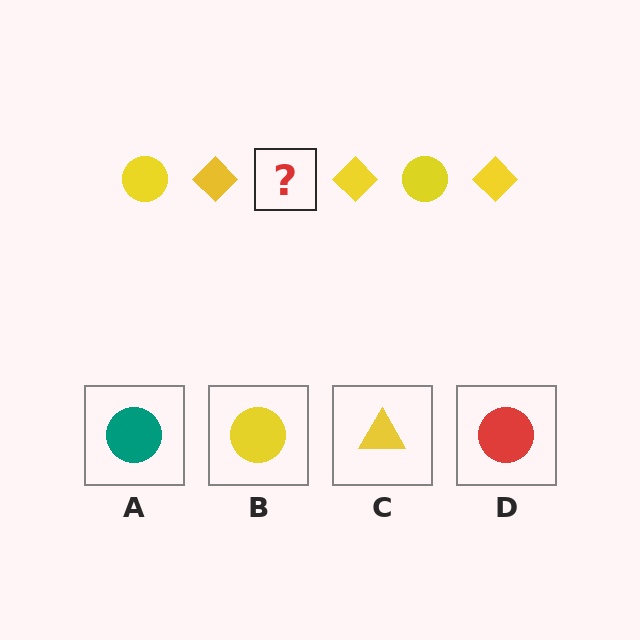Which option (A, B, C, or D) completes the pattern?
B.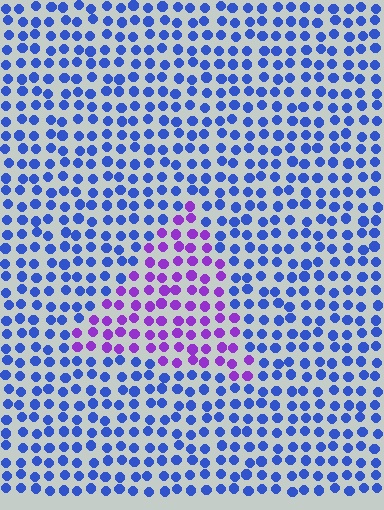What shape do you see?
I see a triangle.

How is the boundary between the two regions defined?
The boundary is defined purely by a slight shift in hue (about 52 degrees). Spacing, size, and orientation are identical on both sides.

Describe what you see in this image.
The image is filled with small blue elements in a uniform arrangement. A triangle-shaped region is visible where the elements are tinted to a slightly different hue, forming a subtle color boundary.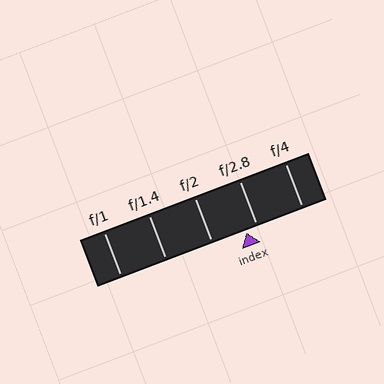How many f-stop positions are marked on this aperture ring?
There are 5 f-stop positions marked.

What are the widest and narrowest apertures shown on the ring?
The widest aperture shown is f/1 and the narrowest is f/4.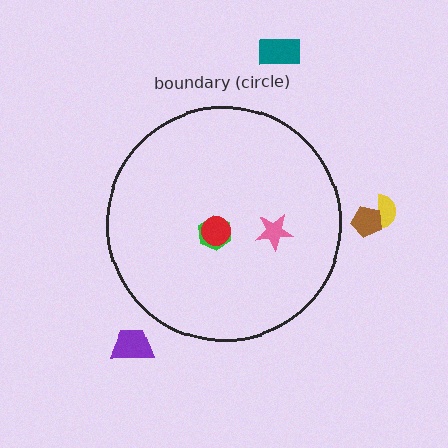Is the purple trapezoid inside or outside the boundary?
Outside.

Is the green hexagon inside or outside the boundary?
Inside.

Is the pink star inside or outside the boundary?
Inside.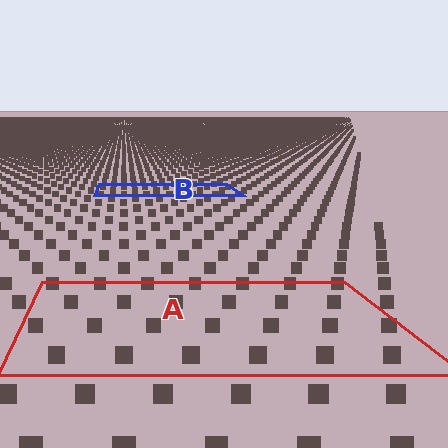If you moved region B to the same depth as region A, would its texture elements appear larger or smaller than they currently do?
They would appear larger. At a closer depth, the same texture elements are projected at a bigger on-screen size.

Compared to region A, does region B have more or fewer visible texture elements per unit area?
Region B has more texture elements per unit area — they are packed more densely because it is farther away.